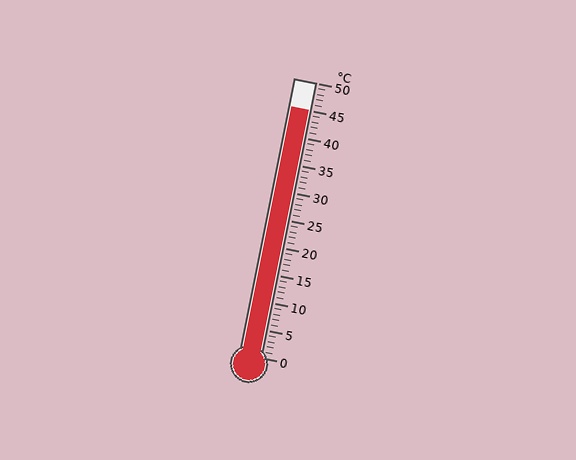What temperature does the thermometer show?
The thermometer shows approximately 45°C.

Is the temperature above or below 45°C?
The temperature is at 45°C.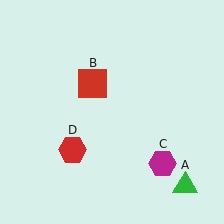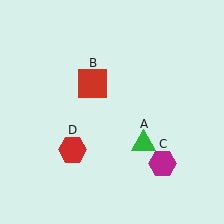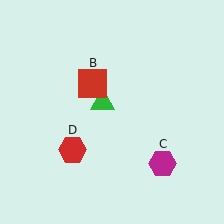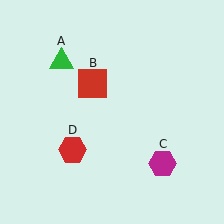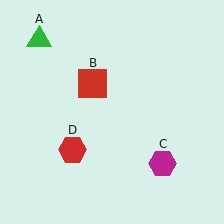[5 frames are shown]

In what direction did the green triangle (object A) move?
The green triangle (object A) moved up and to the left.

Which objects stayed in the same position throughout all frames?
Red square (object B) and magenta hexagon (object C) and red hexagon (object D) remained stationary.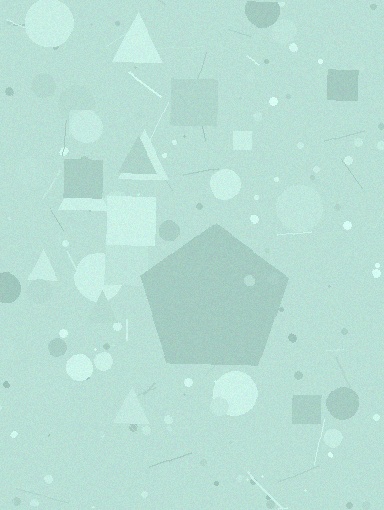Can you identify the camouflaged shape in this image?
The camouflaged shape is a pentagon.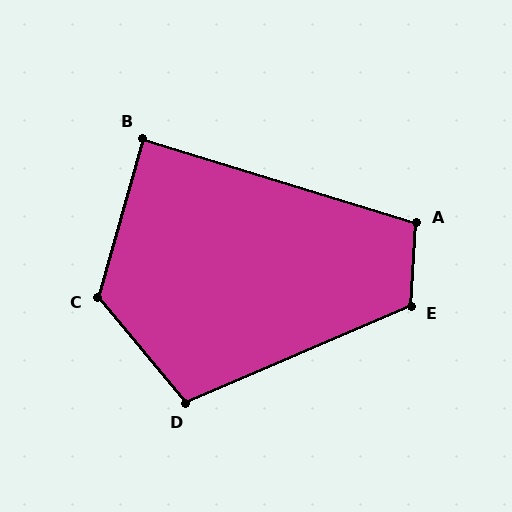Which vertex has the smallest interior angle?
B, at approximately 89 degrees.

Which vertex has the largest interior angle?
C, at approximately 125 degrees.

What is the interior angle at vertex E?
Approximately 116 degrees (obtuse).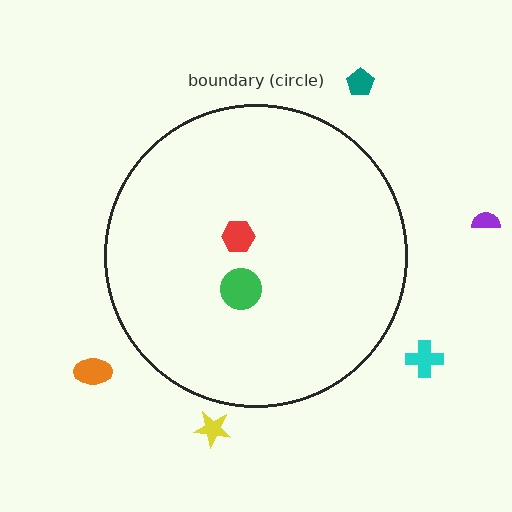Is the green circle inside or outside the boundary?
Inside.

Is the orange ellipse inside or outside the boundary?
Outside.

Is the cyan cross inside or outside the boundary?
Outside.